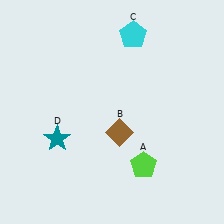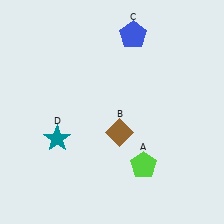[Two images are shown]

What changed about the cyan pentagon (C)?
In Image 1, C is cyan. In Image 2, it changed to blue.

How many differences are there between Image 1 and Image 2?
There is 1 difference between the two images.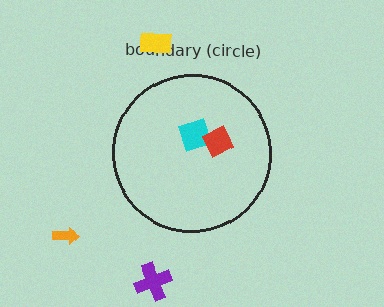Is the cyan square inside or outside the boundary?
Inside.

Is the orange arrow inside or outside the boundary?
Outside.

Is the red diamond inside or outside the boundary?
Inside.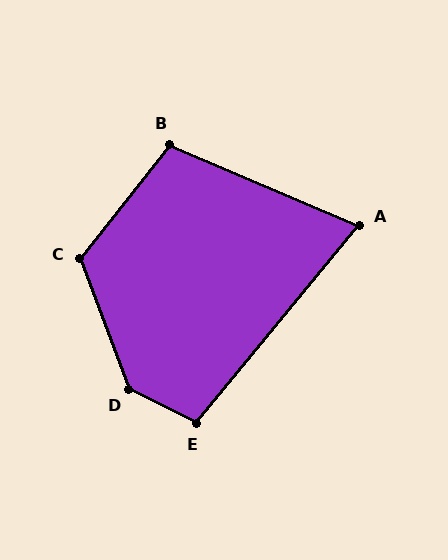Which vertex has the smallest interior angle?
A, at approximately 74 degrees.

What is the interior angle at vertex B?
Approximately 105 degrees (obtuse).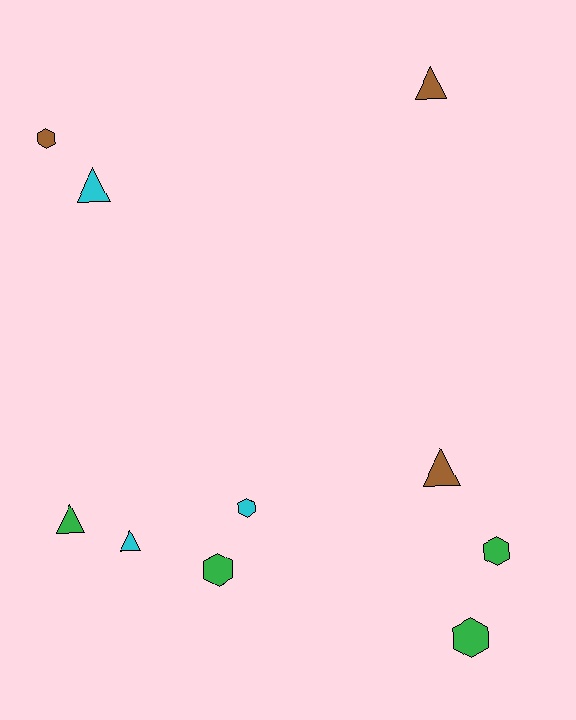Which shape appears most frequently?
Triangle, with 5 objects.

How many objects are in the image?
There are 10 objects.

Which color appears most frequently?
Green, with 4 objects.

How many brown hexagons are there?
There is 1 brown hexagon.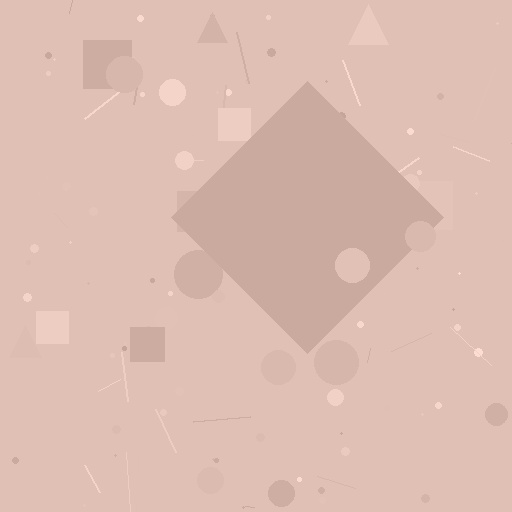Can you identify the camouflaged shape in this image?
The camouflaged shape is a diamond.